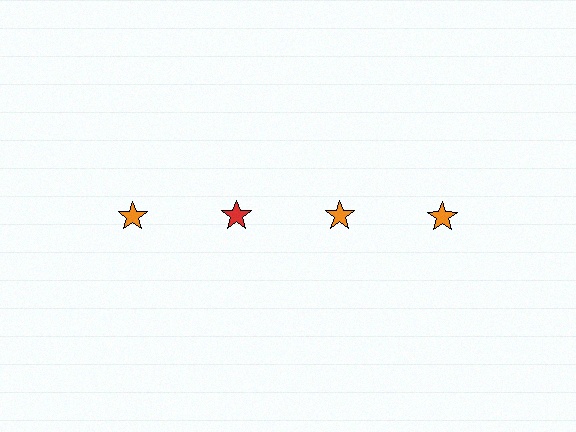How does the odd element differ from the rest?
It has a different color: red instead of orange.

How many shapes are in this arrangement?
There are 4 shapes arranged in a grid pattern.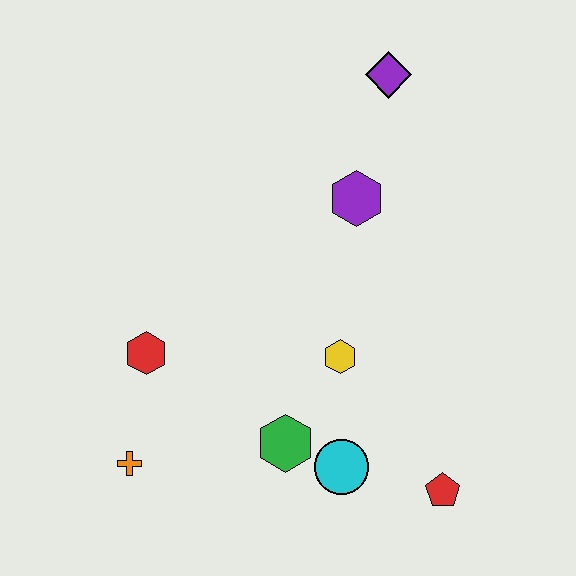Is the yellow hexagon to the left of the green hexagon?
No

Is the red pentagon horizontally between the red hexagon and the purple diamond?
No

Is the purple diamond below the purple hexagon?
No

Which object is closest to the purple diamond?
The purple hexagon is closest to the purple diamond.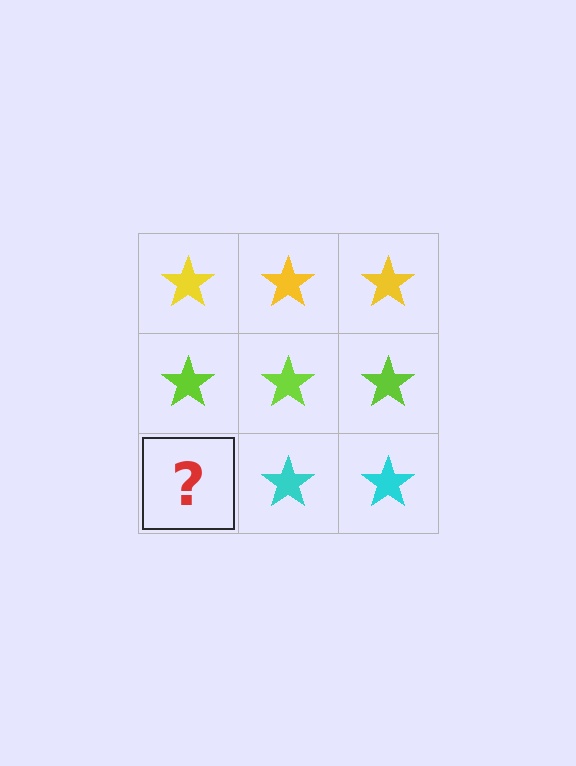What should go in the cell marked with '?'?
The missing cell should contain a cyan star.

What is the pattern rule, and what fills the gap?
The rule is that each row has a consistent color. The gap should be filled with a cyan star.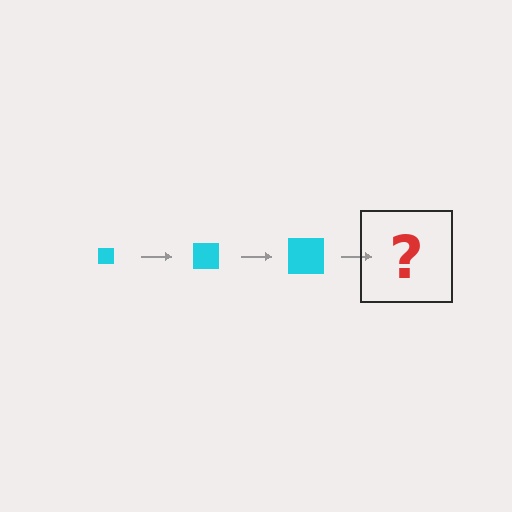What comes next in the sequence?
The next element should be a cyan square, larger than the previous one.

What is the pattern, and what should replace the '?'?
The pattern is that the square gets progressively larger each step. The '?' should be a cyan square, larger than the previous one.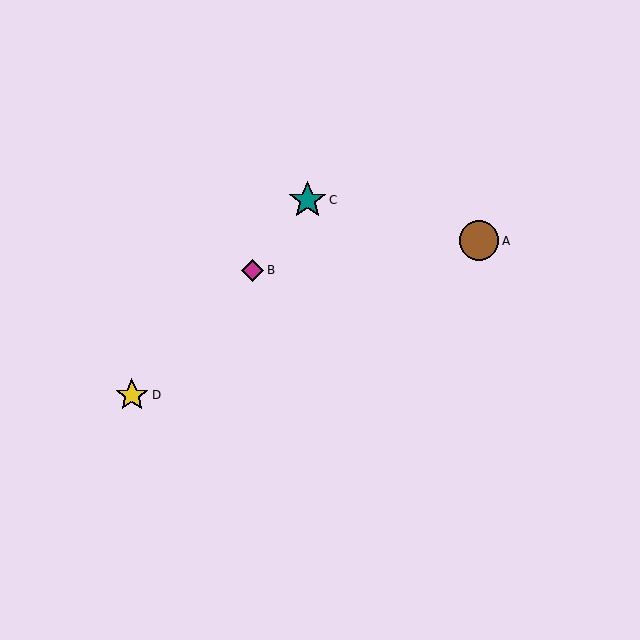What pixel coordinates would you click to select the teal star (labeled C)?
Click at (307, 200) to select the teal star C.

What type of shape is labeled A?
Shape A is a brown circle.